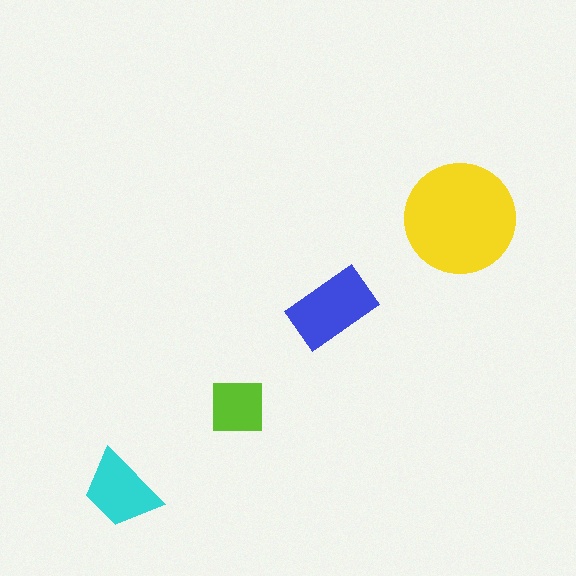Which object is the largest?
The yellow circle.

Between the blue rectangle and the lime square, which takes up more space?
The blue rectangle.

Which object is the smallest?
The lime square.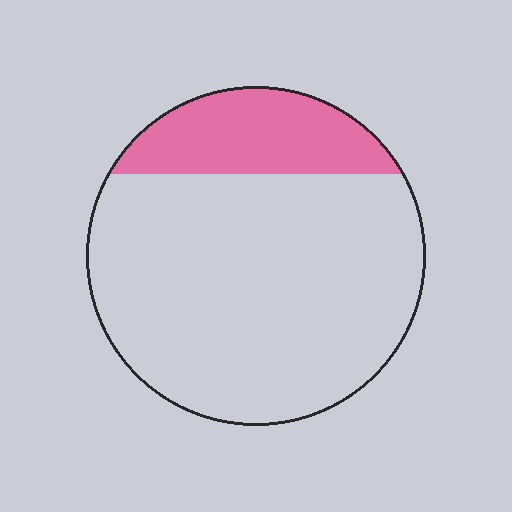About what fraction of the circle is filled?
About one fifth (1/5).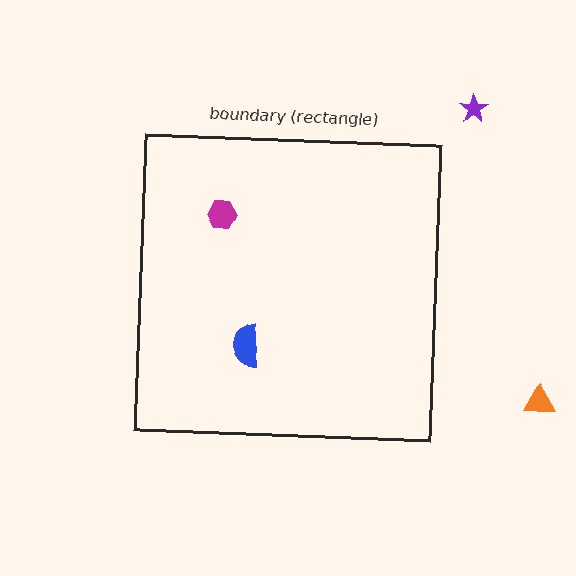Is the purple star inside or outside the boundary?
Outside.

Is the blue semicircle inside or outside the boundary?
Inside.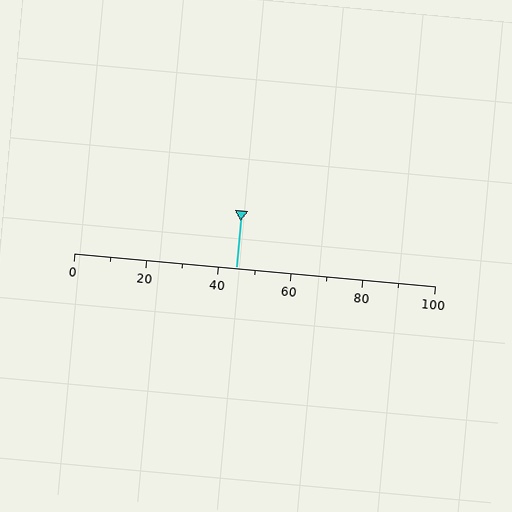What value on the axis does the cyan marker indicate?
The marker indicates approximately 45.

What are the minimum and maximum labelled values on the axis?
The axis runs from 0 to 100.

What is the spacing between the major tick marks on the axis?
The major ticks are spaced 20 apart.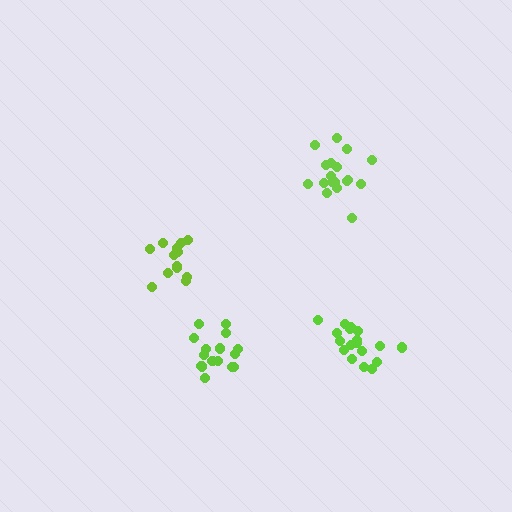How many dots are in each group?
Group 1: 18 dots, Group 2: 13 dots, Group 3: 17 dots, Group 4: 18 dots (66 total).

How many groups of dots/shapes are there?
There are 4 groups.